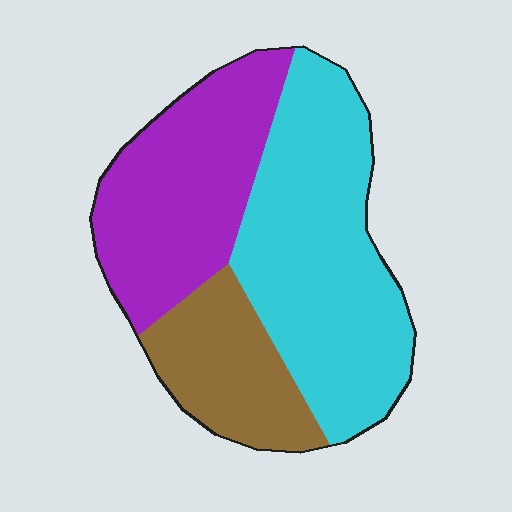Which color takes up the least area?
Brown, at roughly 20%.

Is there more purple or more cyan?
Cyan.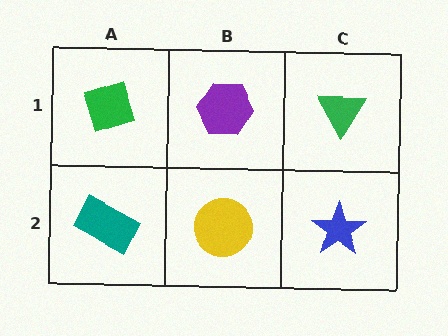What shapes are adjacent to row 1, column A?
A teal rectangle (row 2, column A), a purple hexagon (row 1, column B).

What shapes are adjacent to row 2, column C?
A green triangle (row 1, column C), a yellow circle (row 2, column B).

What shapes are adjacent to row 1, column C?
A blue star (row 2, column C), a purple hexagon (row 1, column B).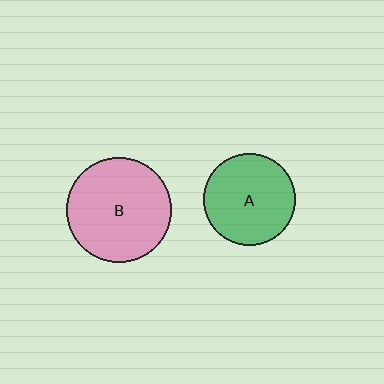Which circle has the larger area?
Circle B (pink).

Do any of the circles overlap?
No, none of the circles overlap.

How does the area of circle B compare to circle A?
Approximately 1.3 times.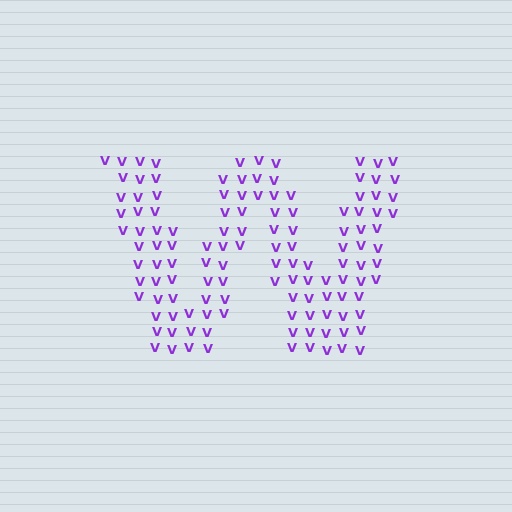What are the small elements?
The small elements are letter V's.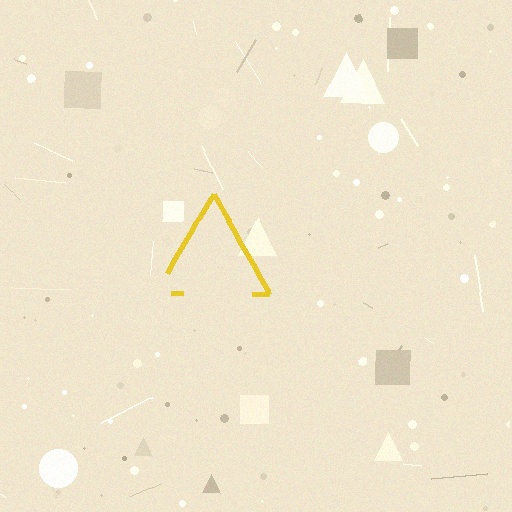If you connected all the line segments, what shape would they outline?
They would outline a triangle.